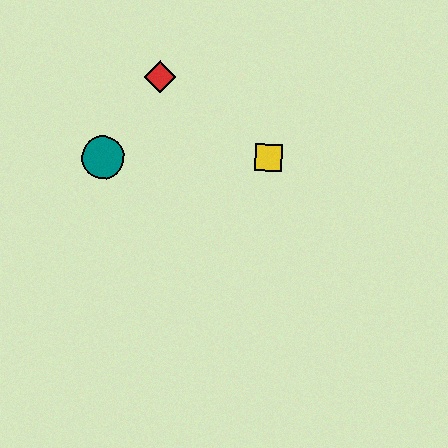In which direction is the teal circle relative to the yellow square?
The teal circle is to the left of the yellow square.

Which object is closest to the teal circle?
The red diamond is closest to the teal circle.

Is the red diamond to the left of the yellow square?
Yes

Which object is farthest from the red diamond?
The yellow square is farthest from the red diamond.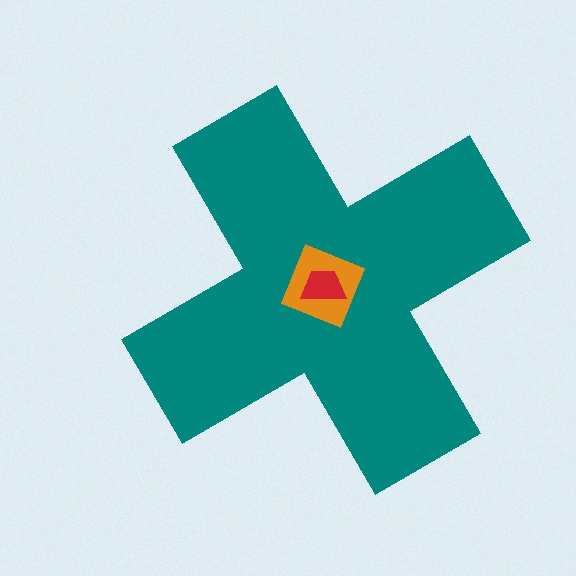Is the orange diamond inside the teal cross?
Yes.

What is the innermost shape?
The red trapezoid.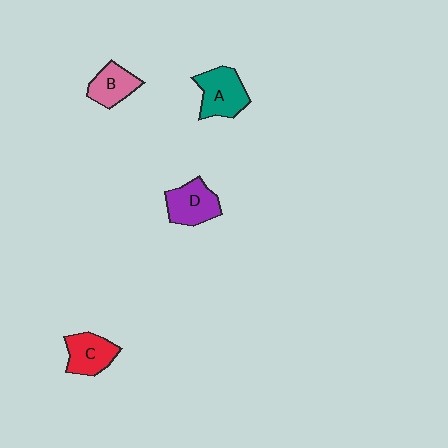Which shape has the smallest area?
Shape B (pink).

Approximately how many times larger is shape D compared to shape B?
Approximately 1.2 times.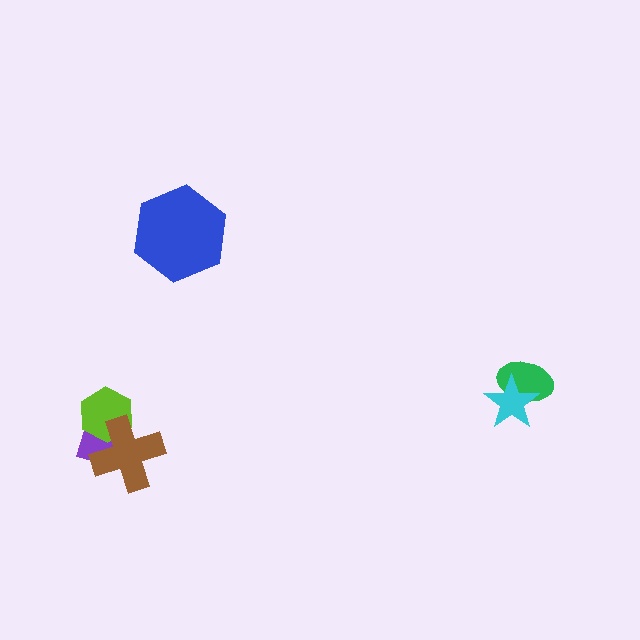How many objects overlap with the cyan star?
1 object overlaps with the cyan star.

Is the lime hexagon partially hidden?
Yes, it is partially covered by another shape.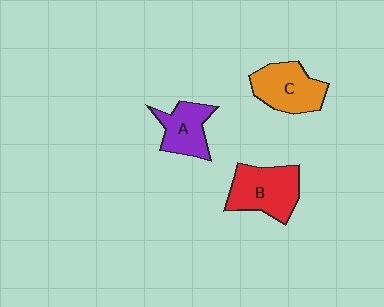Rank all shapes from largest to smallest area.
From largest to smallest: B (red), C (orange), A (purple).